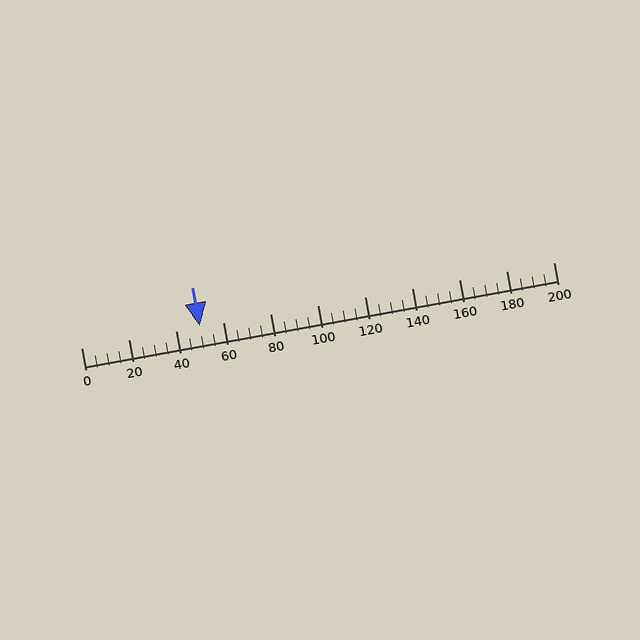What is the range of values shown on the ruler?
The ruler shows values from 0 to 200.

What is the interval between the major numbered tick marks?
The major tick marks are spaced 20 units apart.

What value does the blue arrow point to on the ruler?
The blue arrow points to approximately 50.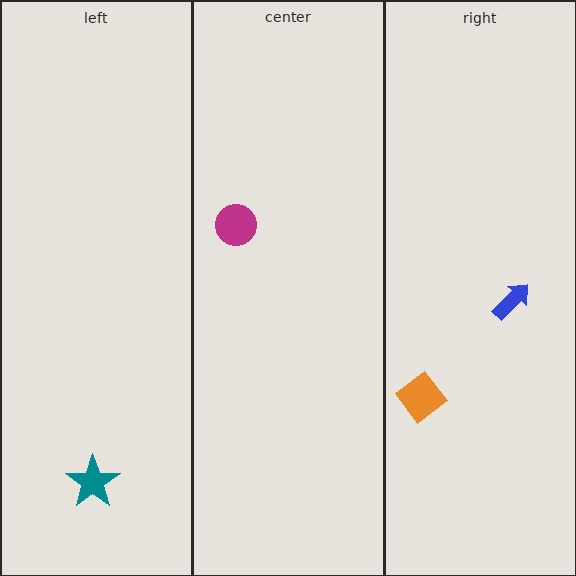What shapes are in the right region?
The blue arrow, the orange diamond.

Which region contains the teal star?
The left region.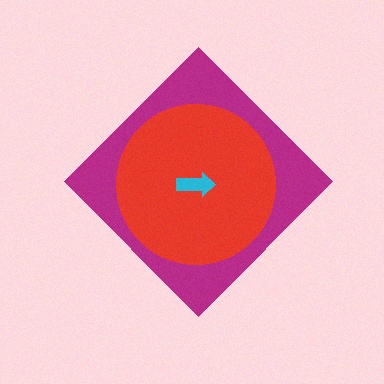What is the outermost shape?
The magenta diamond.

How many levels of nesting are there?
3.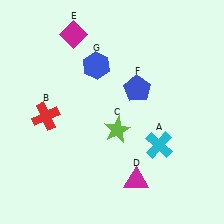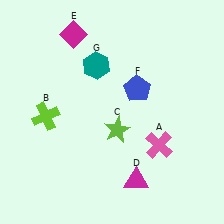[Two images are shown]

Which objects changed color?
A changed from cyan to pink. B changed from red to lime. G changed from blue to teal.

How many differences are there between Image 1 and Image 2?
There are 3 differences between the two images.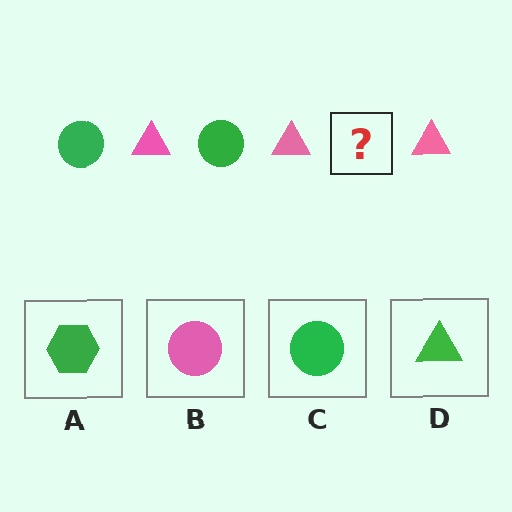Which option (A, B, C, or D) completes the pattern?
C.